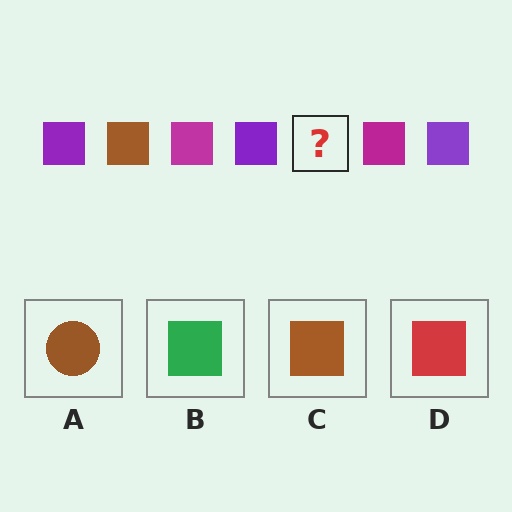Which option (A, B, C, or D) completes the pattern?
C.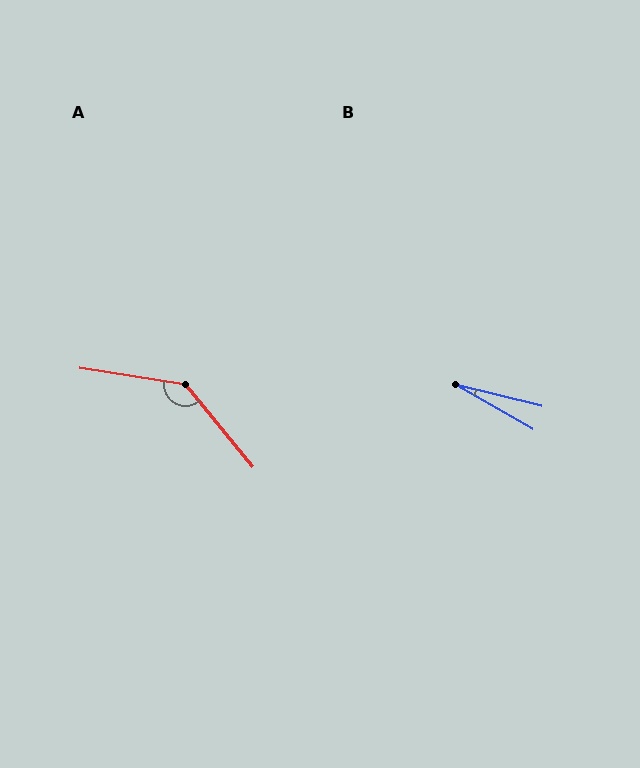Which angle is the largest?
A, at approximately 138 degrees.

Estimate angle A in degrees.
Approximately 138 degrees.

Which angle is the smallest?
B, at approximately 16 degrees.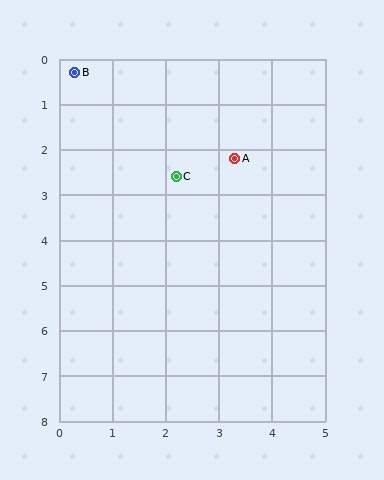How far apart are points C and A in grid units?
Points C and A are about 1.2 grid units apart.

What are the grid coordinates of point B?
Point B is at approximately (0.3, 0.3).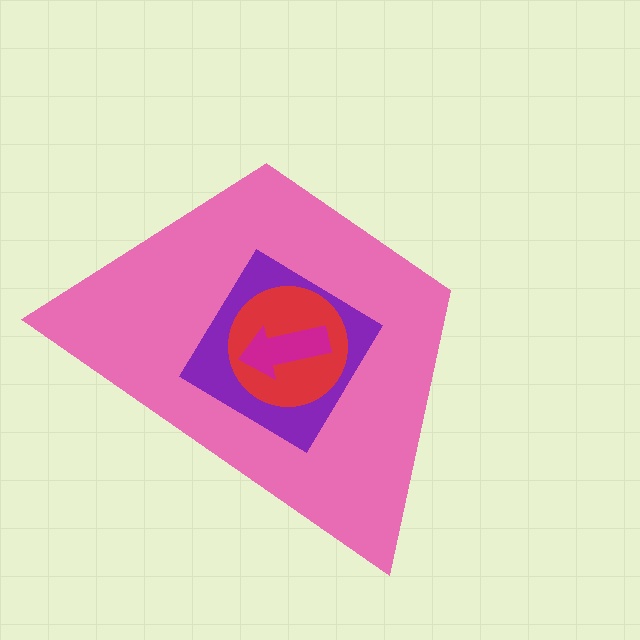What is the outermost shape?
The pink trapezoid.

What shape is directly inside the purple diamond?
The red circle.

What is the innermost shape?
The magenta arrow.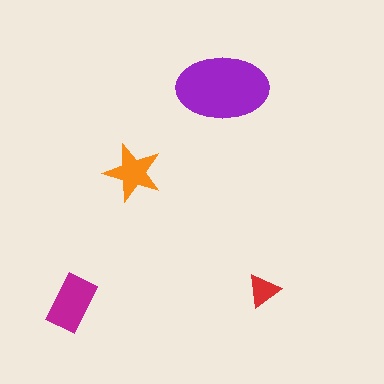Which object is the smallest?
The red triangle.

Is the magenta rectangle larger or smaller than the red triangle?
Larger.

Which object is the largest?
The purple ellipse.